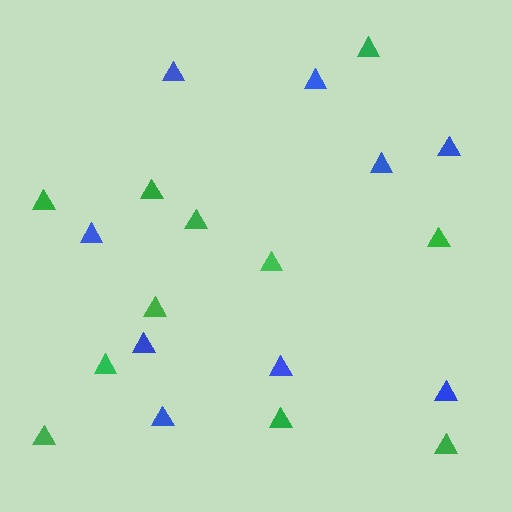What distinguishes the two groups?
There are 2 groups: one group of blue triangles (9) and one group of green triangles (11).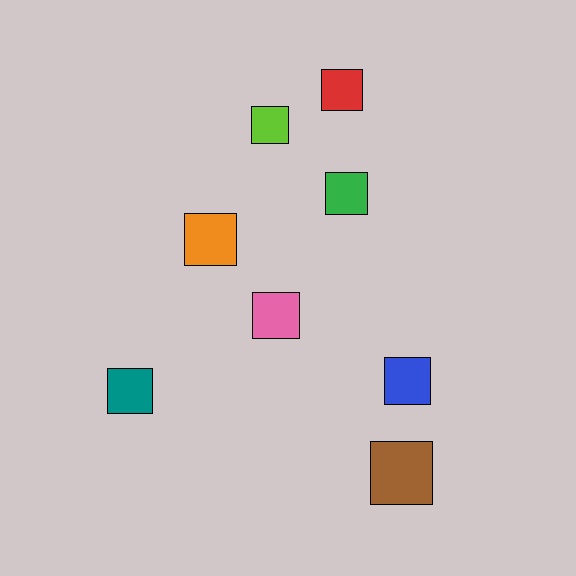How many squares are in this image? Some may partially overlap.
There are 8 squares.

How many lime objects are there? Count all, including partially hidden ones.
There is 1 lime object.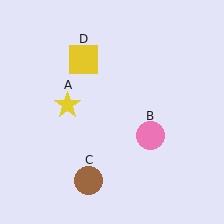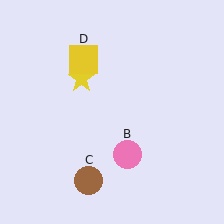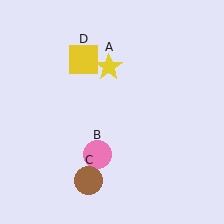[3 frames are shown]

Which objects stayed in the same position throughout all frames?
Brown circle (object C) and yellow square (object D) remained stationary.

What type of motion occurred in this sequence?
The yellow star (object A), pink circle (object B) rotated clockwise around the center of the scene.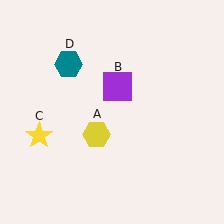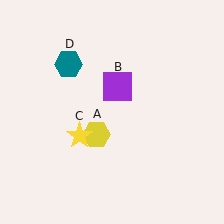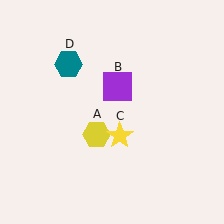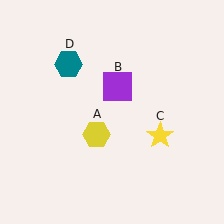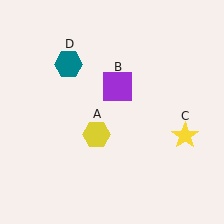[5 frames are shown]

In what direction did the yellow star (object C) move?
The yellow star (object C) moved right.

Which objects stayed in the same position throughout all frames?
Yellow hexagon (object A) and purple square (object B) and teal hexagon (object D) remained stationary.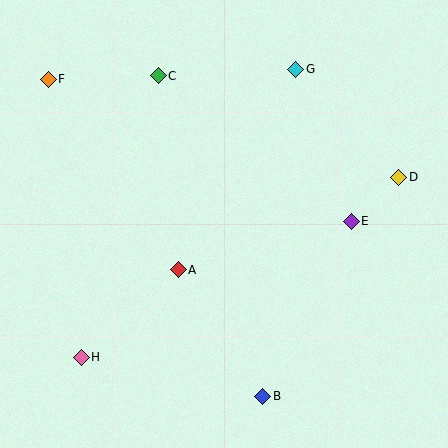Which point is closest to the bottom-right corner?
Point B is closest to the bottom-right corner.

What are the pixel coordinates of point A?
Point A is at (178, 270).